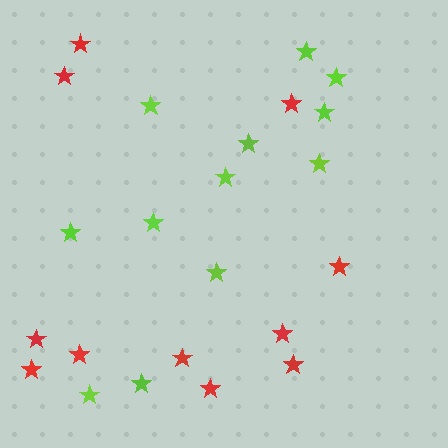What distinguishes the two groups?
There are 2 groups: one group of red stars (11) and one group of lime stars (12).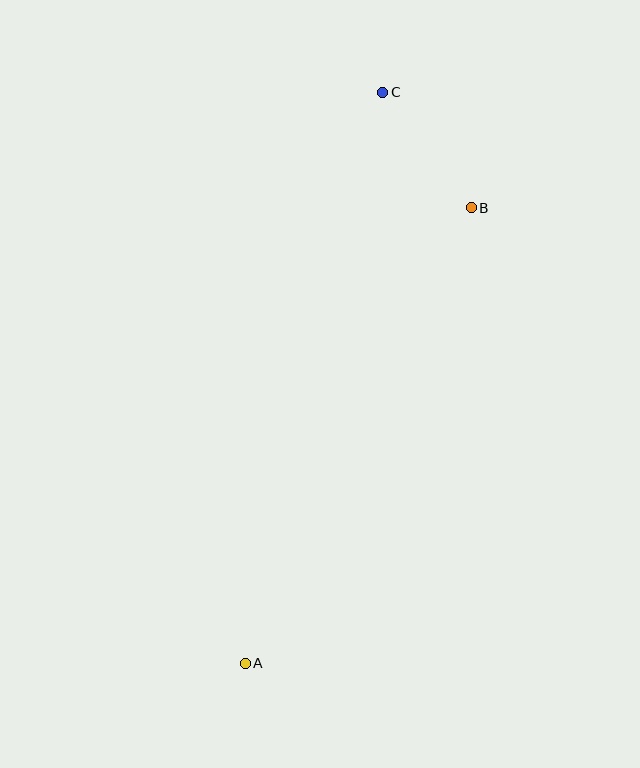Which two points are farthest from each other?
Points A and C are farthest from each other.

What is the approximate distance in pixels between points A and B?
The distance between A and B is approximately 509 pixels.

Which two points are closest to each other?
Points B and C are closest to each other.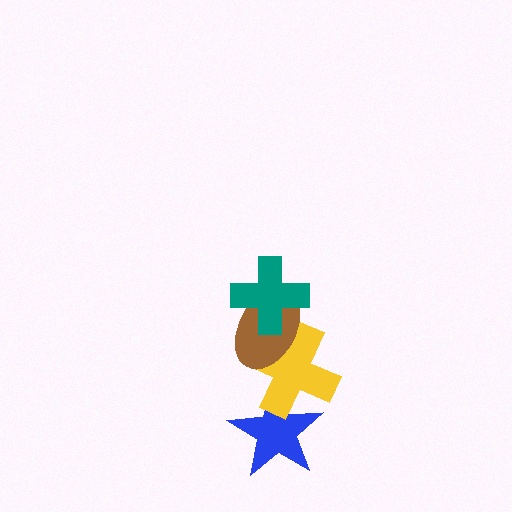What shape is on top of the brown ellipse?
The teal cross is on top of the brown ellipse.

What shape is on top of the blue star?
The yellow cross is on top of the blue star.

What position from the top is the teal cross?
The teal cross is 1st from the top.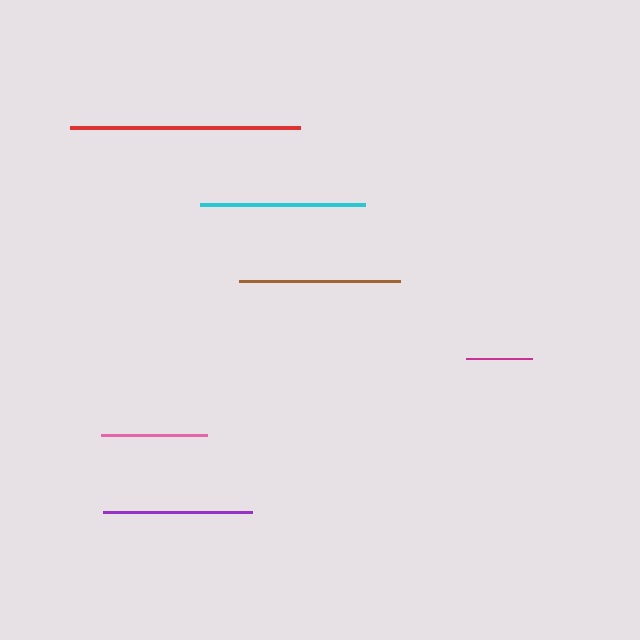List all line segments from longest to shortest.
From longest to shortest: red, cyan, brown, purple, pink, magenta.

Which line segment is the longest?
The red line is the longest at approximately 230 pixels.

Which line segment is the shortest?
The magenta line is the shortest at approximately 66 pixels.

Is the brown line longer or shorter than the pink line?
The brown line is longer than the pink line.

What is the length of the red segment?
The red segment is approximately 230 pixels long.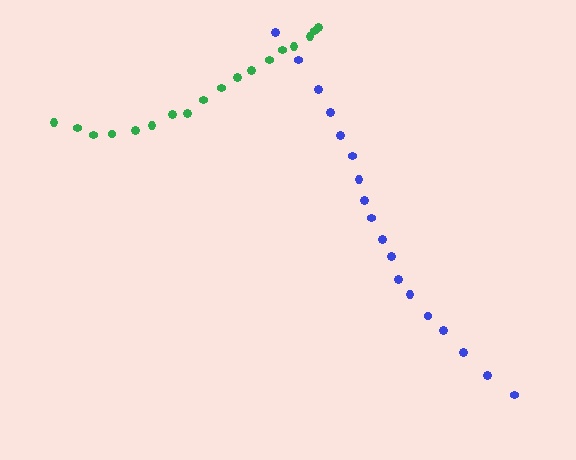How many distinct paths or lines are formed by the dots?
There are 2 distinct paths.